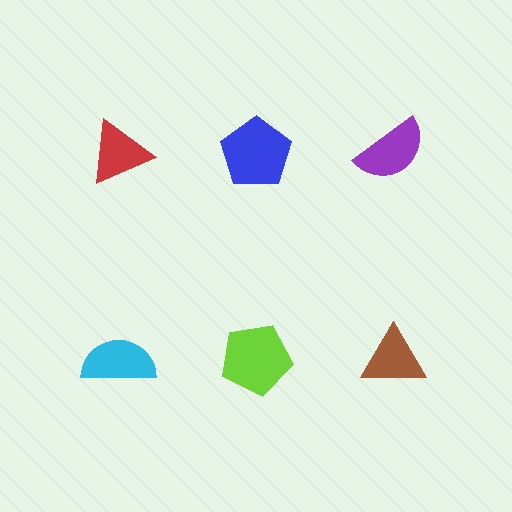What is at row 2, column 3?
A brown triangle.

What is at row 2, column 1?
A cyan semicircle.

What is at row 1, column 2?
A blue pentagon.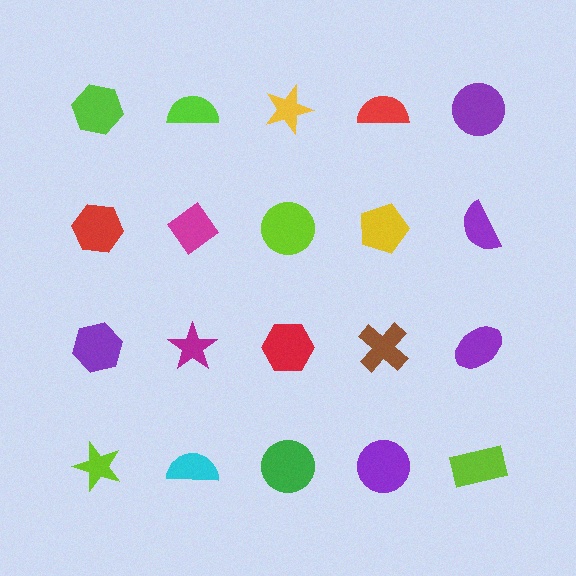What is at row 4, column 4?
A purple circle.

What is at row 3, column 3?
A red hexagon.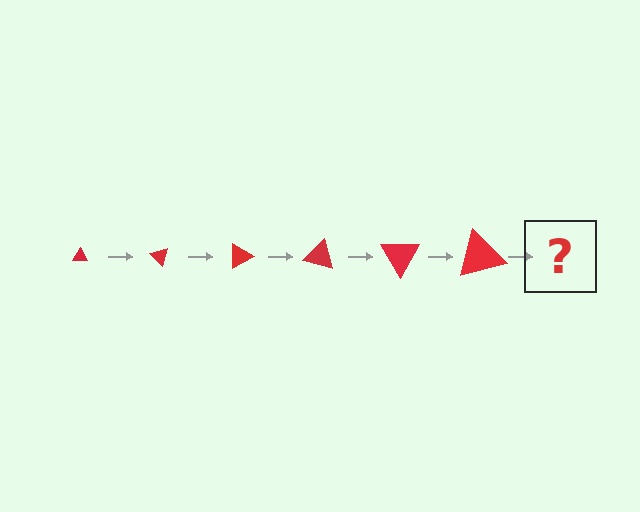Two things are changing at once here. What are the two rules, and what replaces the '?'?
The two rules are that the triangle grows larger each step and it rotates 45 degrees each step. The '?' should be a triangle, larger than the previous one and rotated 270 degrees from the start.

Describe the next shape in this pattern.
It should be a triangle, larger than the previous one and rotated 270 degrees from the start.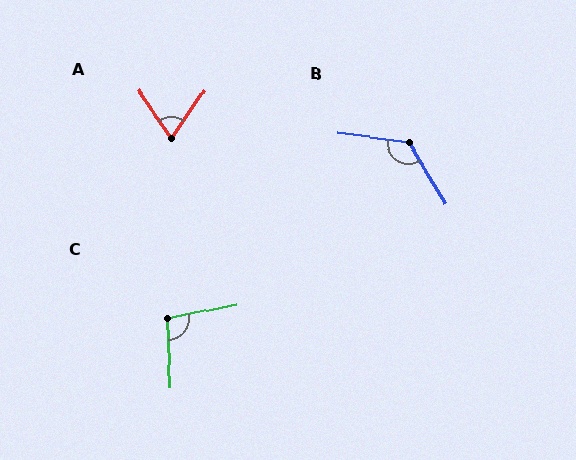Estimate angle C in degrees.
Approximately 99 degrees.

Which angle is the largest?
B, at approximately 129 degrees.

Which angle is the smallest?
A, at approximately 70 degrees.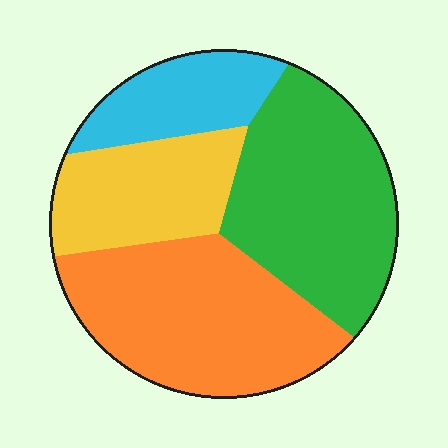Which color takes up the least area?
Cyan, at roughly 15%.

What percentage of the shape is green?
Green covers about 35% of the shape.